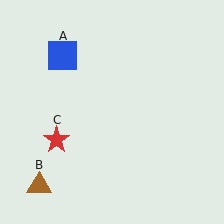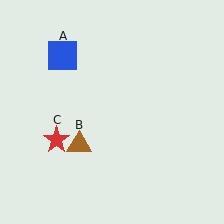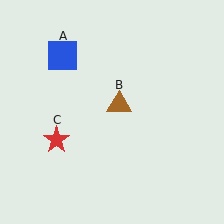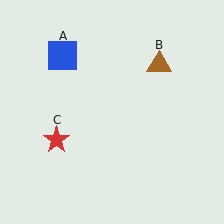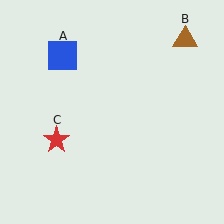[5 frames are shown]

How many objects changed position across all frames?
1 object changed position: brown triangle (object B).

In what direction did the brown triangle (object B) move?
The brown triangle (object B) moved up and to the right.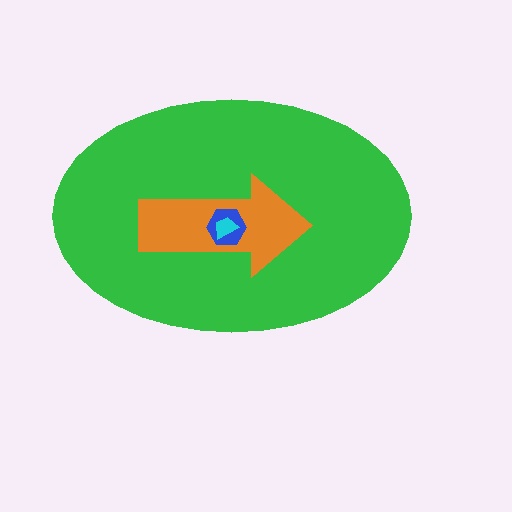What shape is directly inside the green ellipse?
The orange arrow.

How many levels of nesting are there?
4.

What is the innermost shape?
The cyan trapezoid.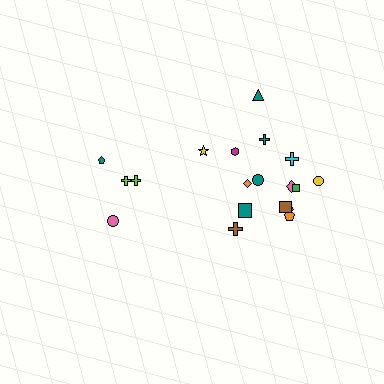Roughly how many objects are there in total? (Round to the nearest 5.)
Roughly 20 objects in total.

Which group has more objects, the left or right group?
The right group.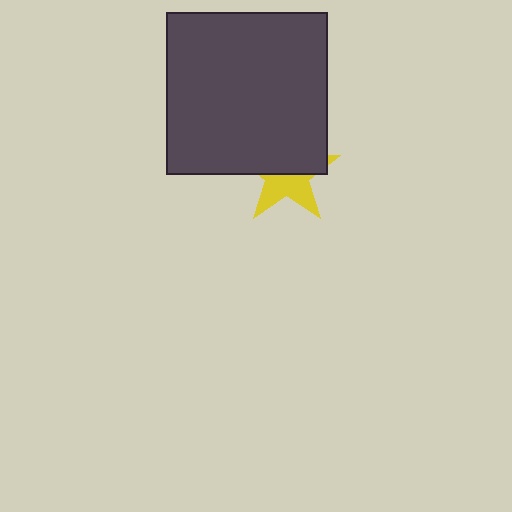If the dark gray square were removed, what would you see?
You would see the complete yellow star.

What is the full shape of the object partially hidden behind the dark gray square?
The partially hidden object is a yellow star.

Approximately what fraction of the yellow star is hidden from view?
Roughly 56% of the yellow star is hidden behind the dark gray square.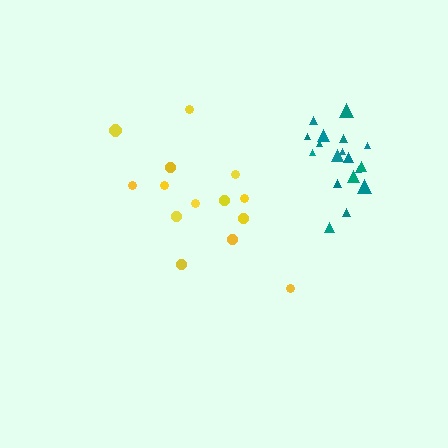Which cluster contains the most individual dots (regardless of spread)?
Teal (18).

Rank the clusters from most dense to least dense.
teal, yellow.